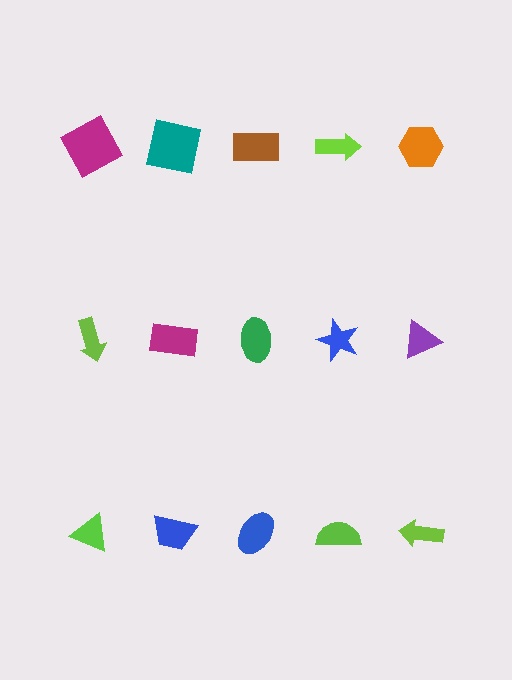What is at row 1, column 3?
A brown rectangle.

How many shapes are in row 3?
5 shapes.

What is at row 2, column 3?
A green ellipse.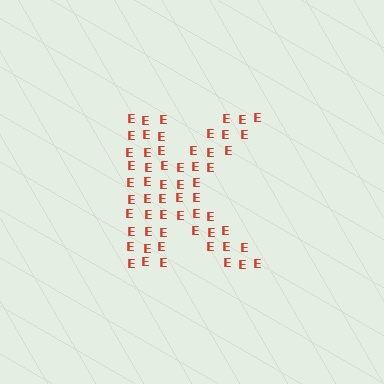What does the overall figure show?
The overall figure shows the letter K.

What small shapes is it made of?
It is made of small letter E's.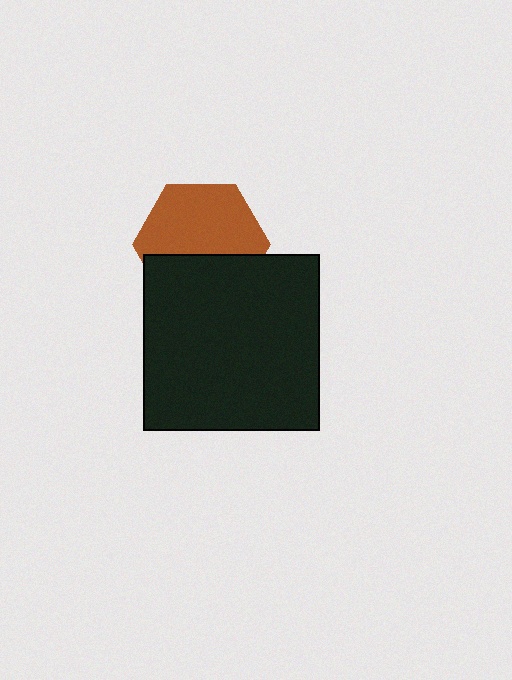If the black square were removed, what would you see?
You would see the complete brown hexagon.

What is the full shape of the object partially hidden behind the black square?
The partially hidden object is a brown hexagon.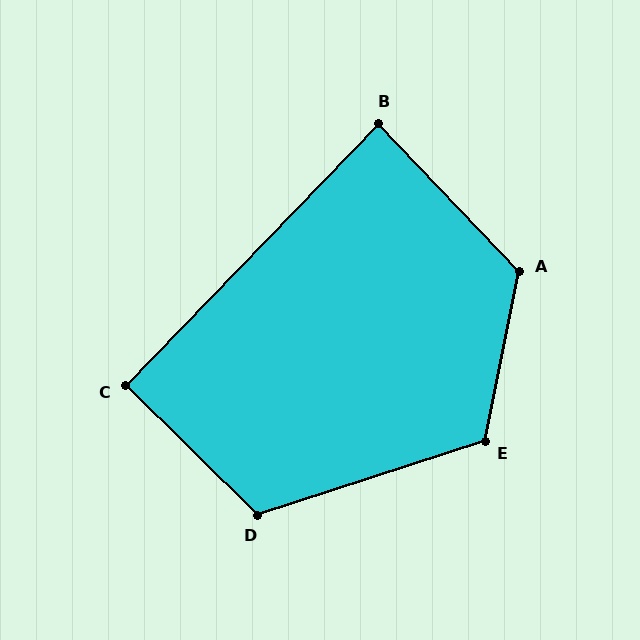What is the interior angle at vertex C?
Approximately 91 degrees (approximately right).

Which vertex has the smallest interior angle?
B, at approximately 87 degrees.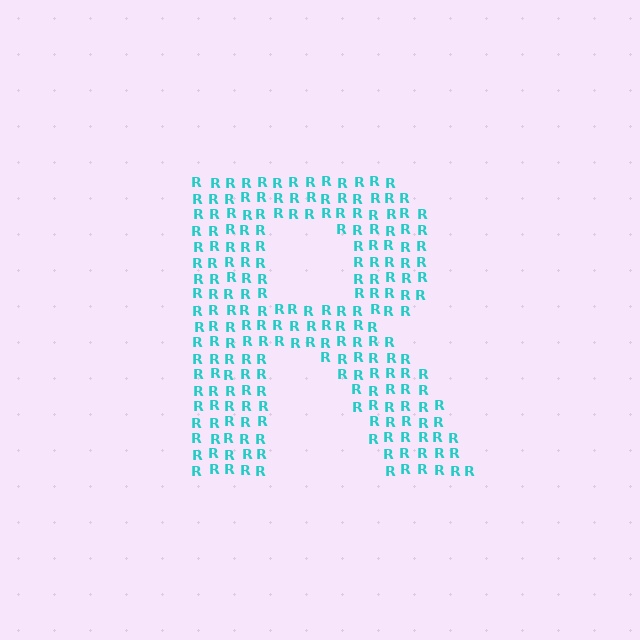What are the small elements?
The small elements are letter R's.